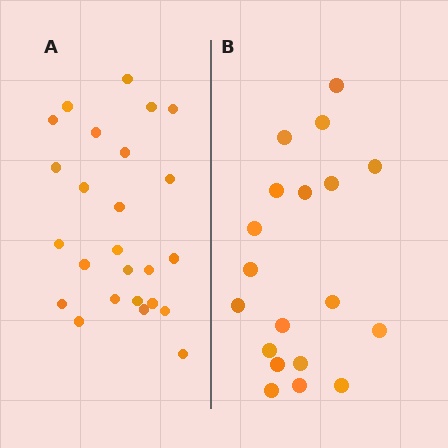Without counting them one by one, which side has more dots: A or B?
Region A (the left region) has more dots.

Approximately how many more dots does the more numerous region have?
Region A has about 6 more dots than region B.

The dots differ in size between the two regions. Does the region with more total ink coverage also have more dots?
No. Region B has more total ink coverage because its dots are larger, but region A actually contains more individual dots. Total area can be misleading — the number of items is what matters here.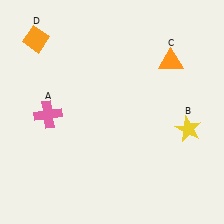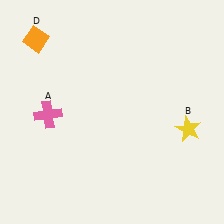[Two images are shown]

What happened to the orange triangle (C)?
The orange triangle (C) was removed in Image 2. It was in the top-right area of Image 1.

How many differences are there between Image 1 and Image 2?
There is 1 difference between the two images.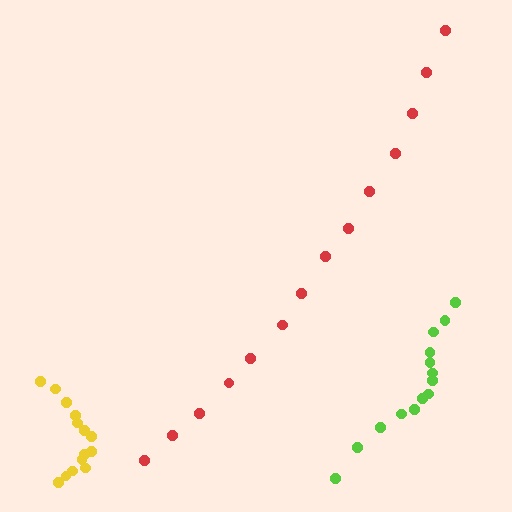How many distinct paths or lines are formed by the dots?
There are 3 distinct paths.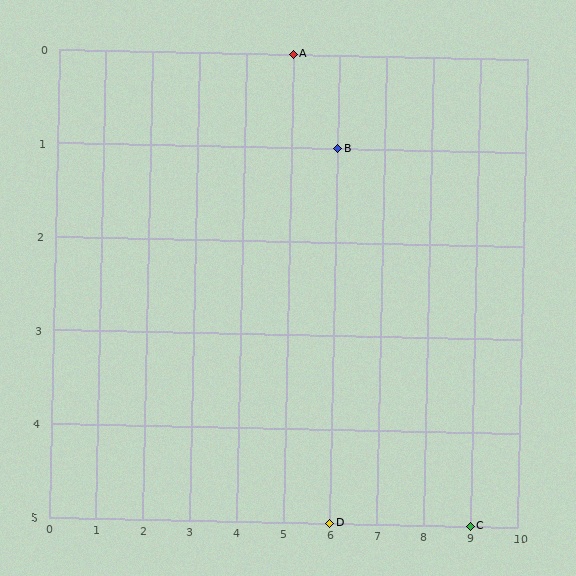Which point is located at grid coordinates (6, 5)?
Point D is at (6, 5).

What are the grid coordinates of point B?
Point B is at grid coordinates (6, 1).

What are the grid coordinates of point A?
Point A is at grid coordinates (5, 0).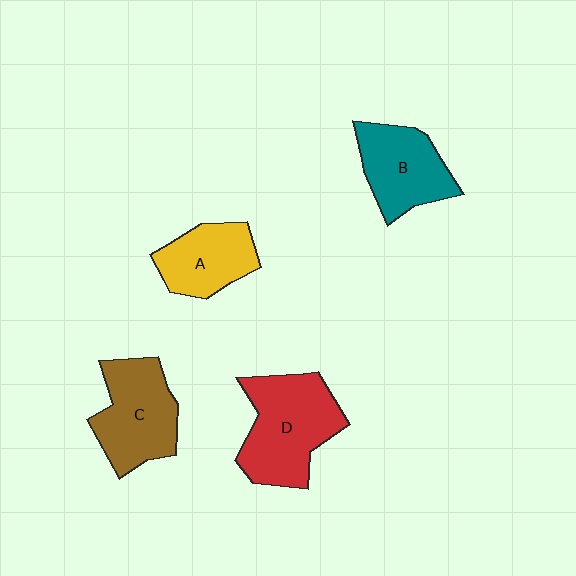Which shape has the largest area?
Shape D (red).